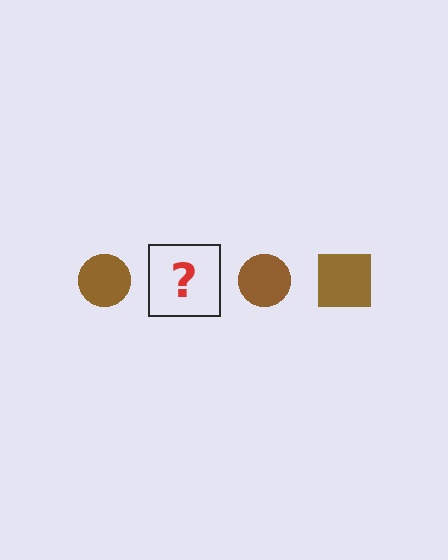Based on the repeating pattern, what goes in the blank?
The blank should be a brown square.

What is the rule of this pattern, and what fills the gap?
The rule is that the pattern cycles through circle, square shapes in brown. The gap should be filled with a brown square.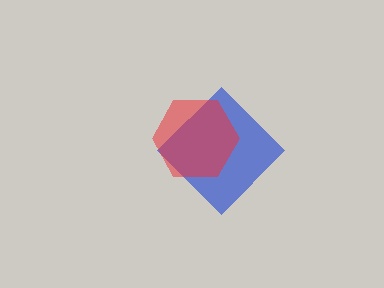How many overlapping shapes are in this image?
There are 2 overlapping shapes in the image.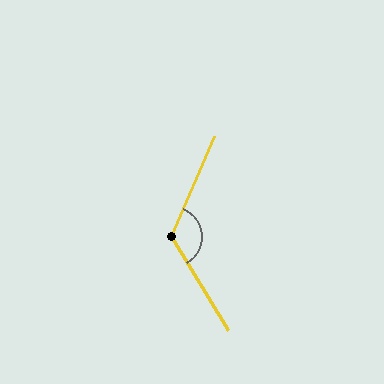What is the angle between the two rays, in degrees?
Approximately 126 degrees.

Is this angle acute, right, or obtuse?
It is obtuse.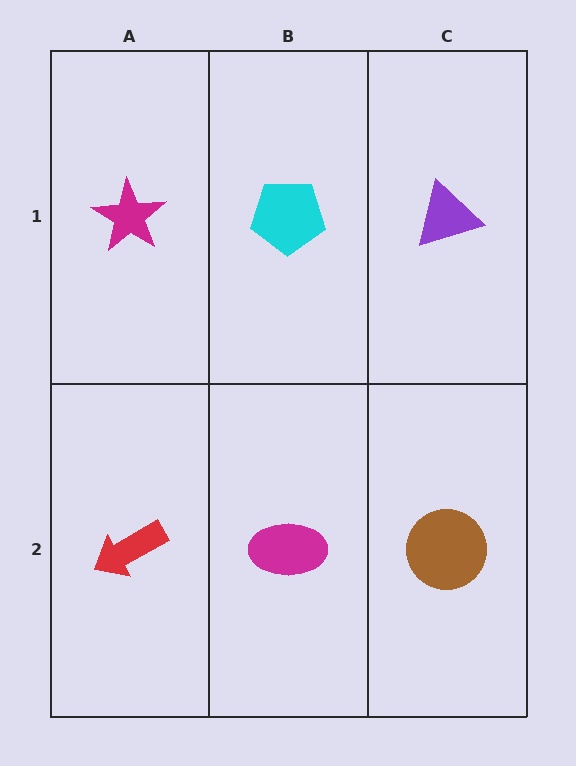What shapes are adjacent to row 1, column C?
A brown circle (row 2, column C), a cyan pentagon (row 1, column B).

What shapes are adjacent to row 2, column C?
A purple triangle (row 1, column C), a magenta ellipse (row 2, column B).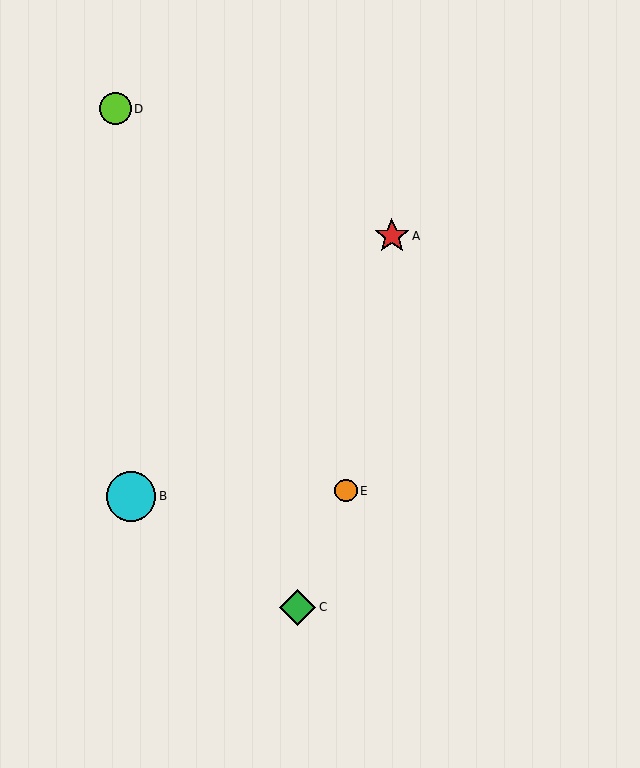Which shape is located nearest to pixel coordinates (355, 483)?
The orange circle (labeled E) at (346, 491) is nearest to that location.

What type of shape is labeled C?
Shape C is a green diamond.